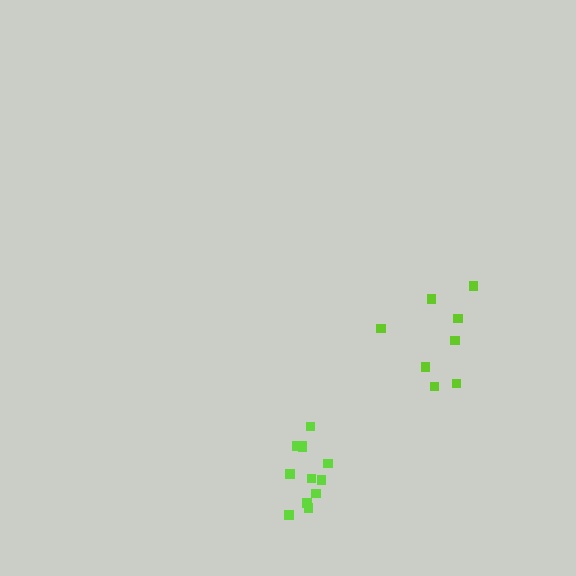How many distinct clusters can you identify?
There are 2 distinct clusters.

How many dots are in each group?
Group 1: 8 dots, Group 2: 12 dots (20 total).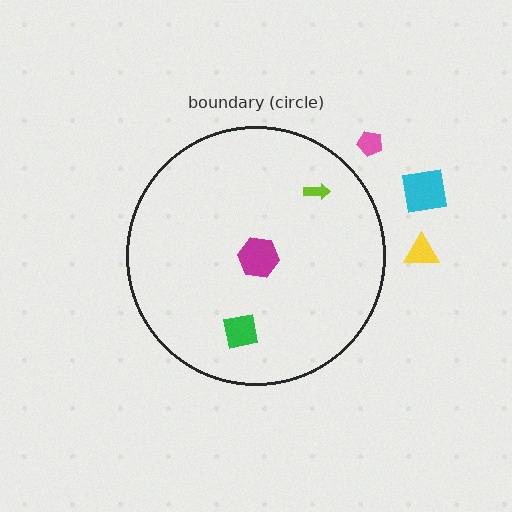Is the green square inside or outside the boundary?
Inside.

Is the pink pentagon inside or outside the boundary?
Outside.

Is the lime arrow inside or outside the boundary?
Inside.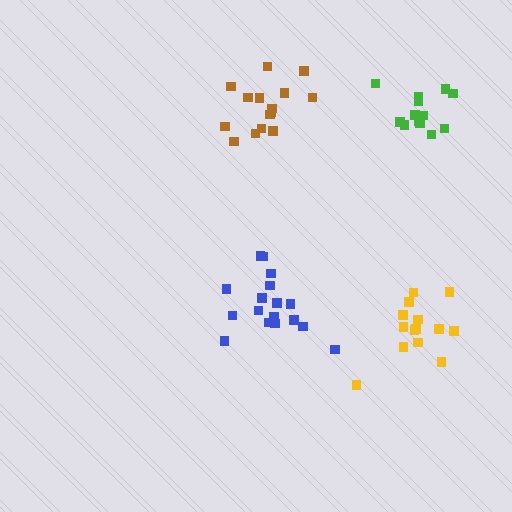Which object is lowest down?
The yellow cluster is bottommost.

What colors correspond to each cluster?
The clusters are colored: green, yellow, blue, brown.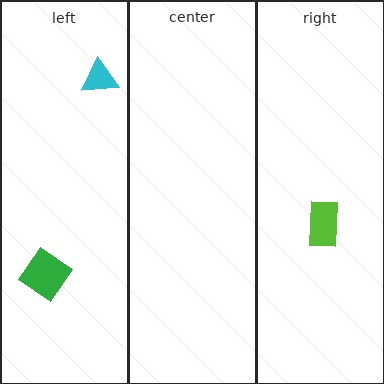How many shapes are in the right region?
1.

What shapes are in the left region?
The cyan triangle, the green diamond.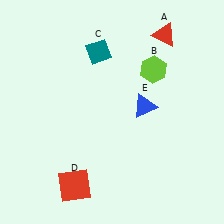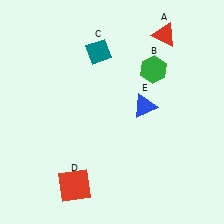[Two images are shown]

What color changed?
The hexagon (B) changed from lime in Image 1 to green in Image 2.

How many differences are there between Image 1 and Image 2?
There is 1 difference between the two images.